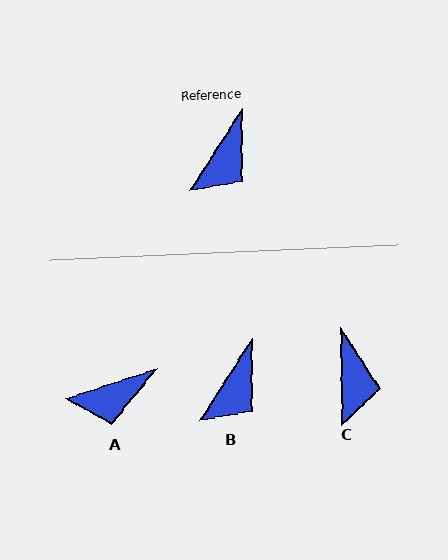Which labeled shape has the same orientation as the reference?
B.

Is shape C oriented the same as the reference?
No, it is off by about 33 degrees.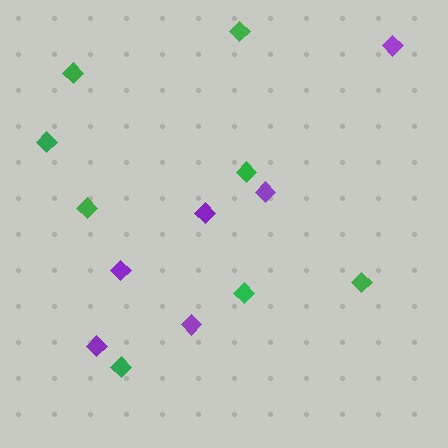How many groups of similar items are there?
There are 2 groups: one group of green diamonds (8) and one group of purple diamonds (6).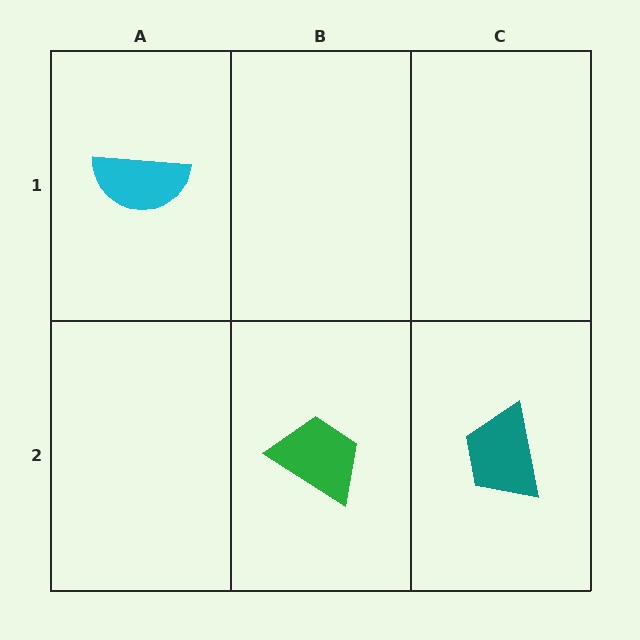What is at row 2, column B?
A green trapezoid.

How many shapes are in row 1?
1 shape.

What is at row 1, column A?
A cyan semicircle.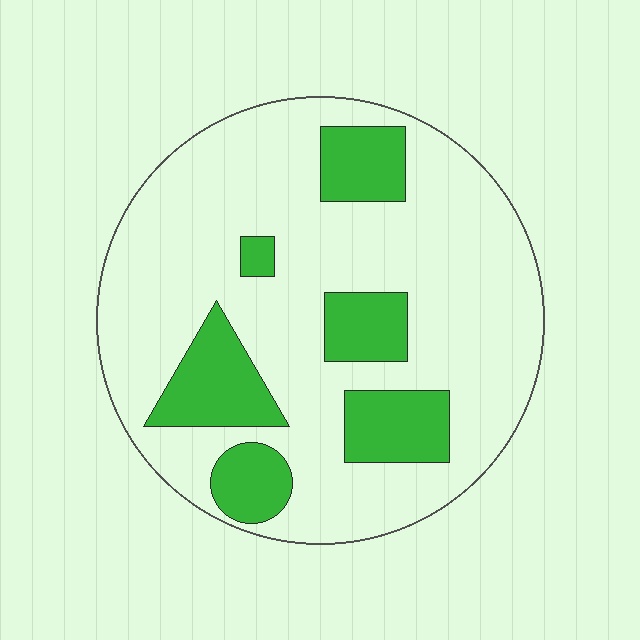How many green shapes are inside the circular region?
6.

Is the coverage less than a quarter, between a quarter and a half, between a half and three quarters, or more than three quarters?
Less than a quarter.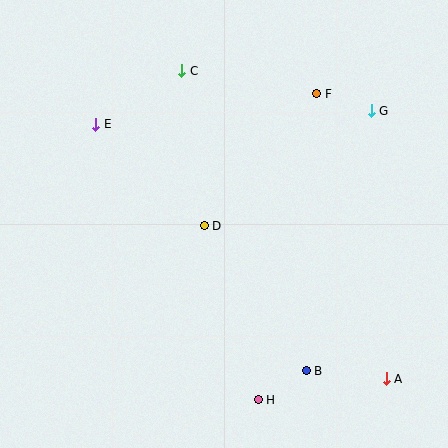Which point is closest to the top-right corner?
Point G is closest to the top-right corner.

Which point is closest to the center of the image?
Point D at (204, 226) is closest to the center.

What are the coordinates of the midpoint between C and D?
The midpoint between C and D is at (193, 148).